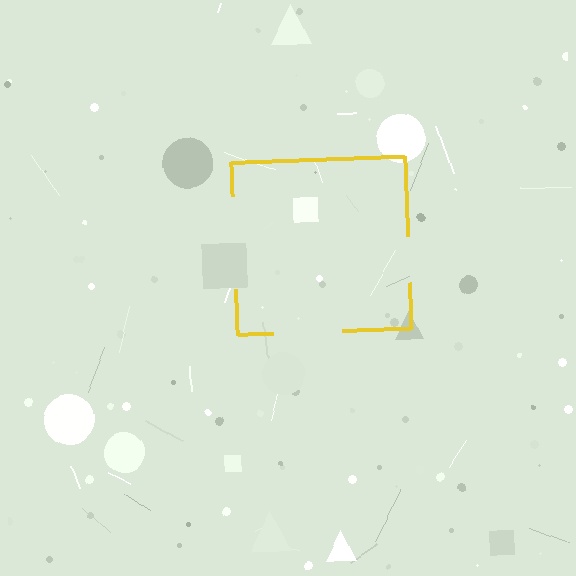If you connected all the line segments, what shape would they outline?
They would outline a square.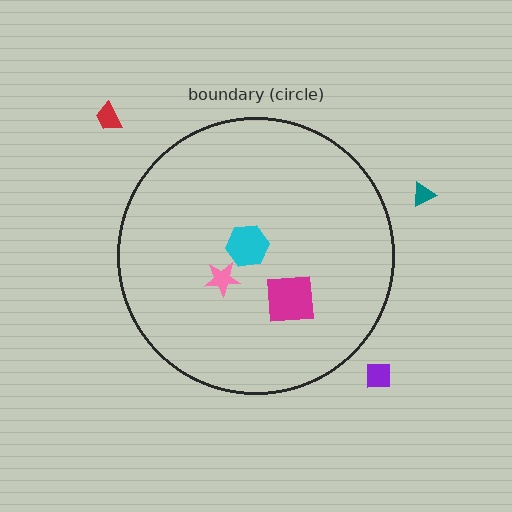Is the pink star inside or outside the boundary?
Inside.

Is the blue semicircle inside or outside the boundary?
Inside.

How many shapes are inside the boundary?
4 inside, 3 outside.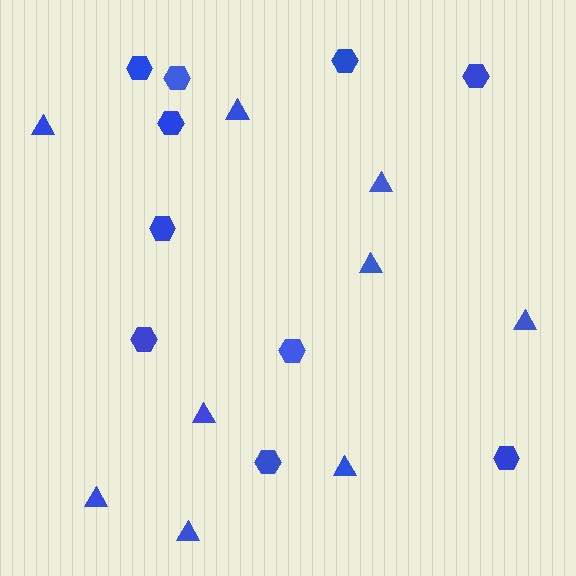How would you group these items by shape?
There are 2 groups: one group of triangles (9) and one group of hexagons (10).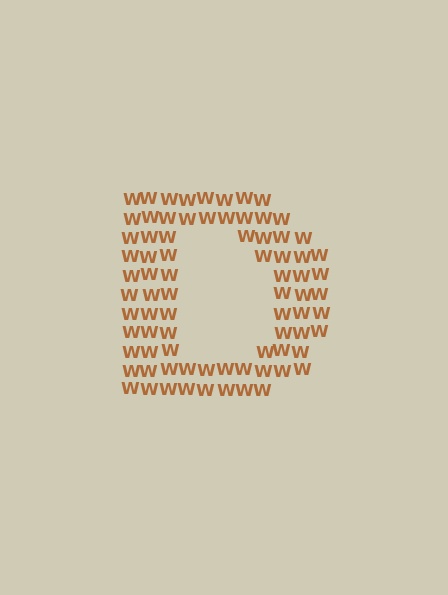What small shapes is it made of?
It is made of small letter W's.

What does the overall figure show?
The overall figure shows the letter D.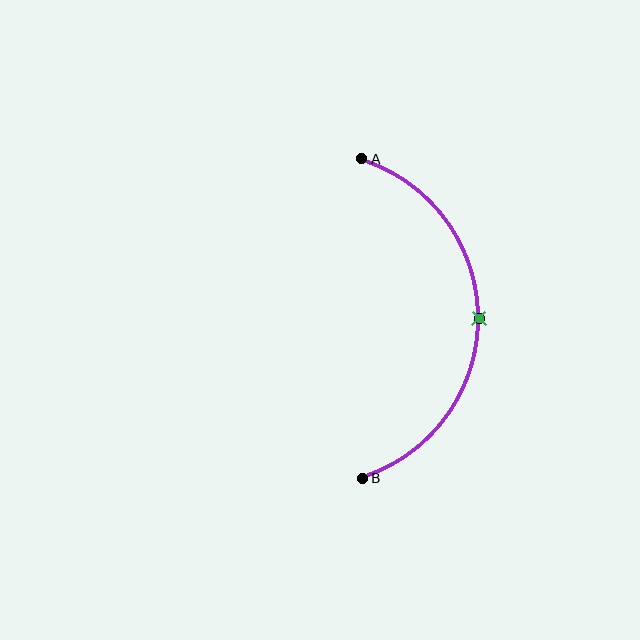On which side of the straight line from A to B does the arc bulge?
The arc bulges to the right of the straight line connecting A and B.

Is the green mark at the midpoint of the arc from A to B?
Yes. The green mark lies on the arc at equal arc-length from both A and B — it is the arc midpoint.